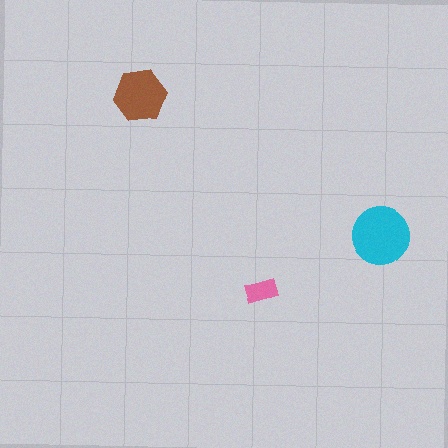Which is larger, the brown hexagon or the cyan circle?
The cyan circle.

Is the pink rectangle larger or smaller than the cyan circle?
Smaller.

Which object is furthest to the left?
The brown hexagon is leftmost.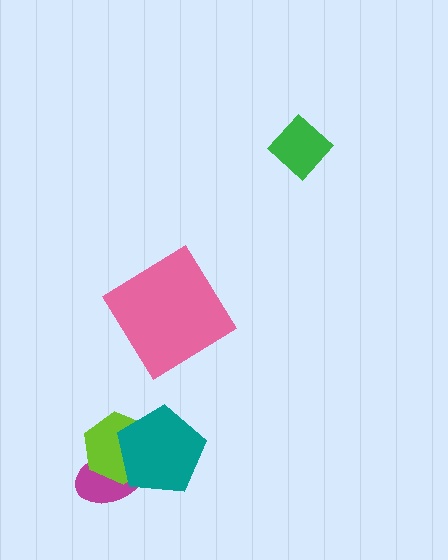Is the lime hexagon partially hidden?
Yes, it is partially covered by another shape.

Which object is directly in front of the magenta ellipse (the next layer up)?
The lime hexagon is directly in front of the magenta ellipse.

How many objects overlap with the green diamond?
0 objects overlap with the green diamond.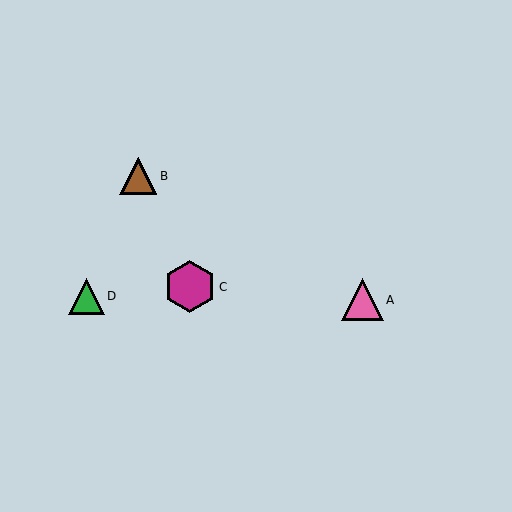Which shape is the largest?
The magenta hexagon (labeled C) is the largest.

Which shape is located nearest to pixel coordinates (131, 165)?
The brown triangle (labeled B) at (138, 176) is nearest to that location.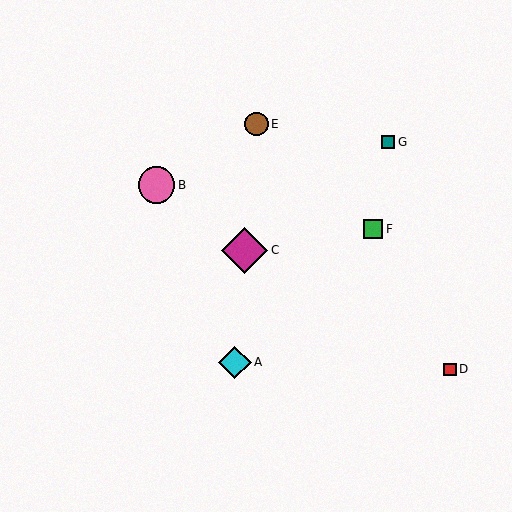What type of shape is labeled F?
Shape F is a green square.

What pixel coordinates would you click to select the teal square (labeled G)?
Click at (388, 142) to select the teal square G.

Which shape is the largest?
The magenta diamond (labeled C) is the largest.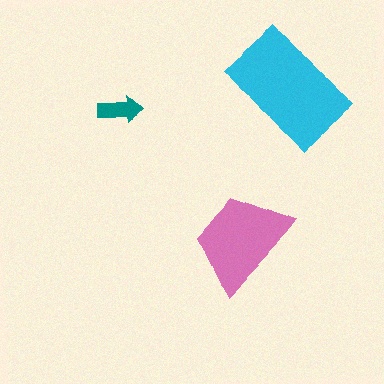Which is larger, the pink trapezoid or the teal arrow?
The pink trapezoid.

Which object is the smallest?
The teal arrow.